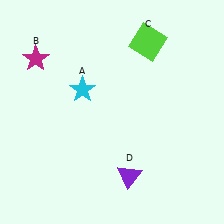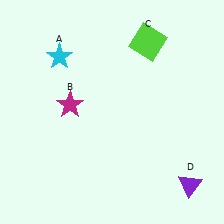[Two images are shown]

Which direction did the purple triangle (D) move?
The purple triangle (D) moved right.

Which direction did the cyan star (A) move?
The cyan star (A) moved up.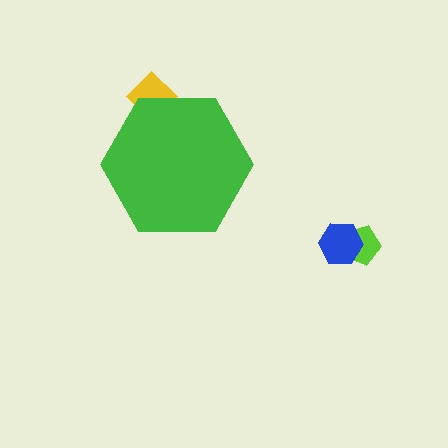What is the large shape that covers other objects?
A green hexagon.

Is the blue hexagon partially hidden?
No, the blue hexagon is fully visible.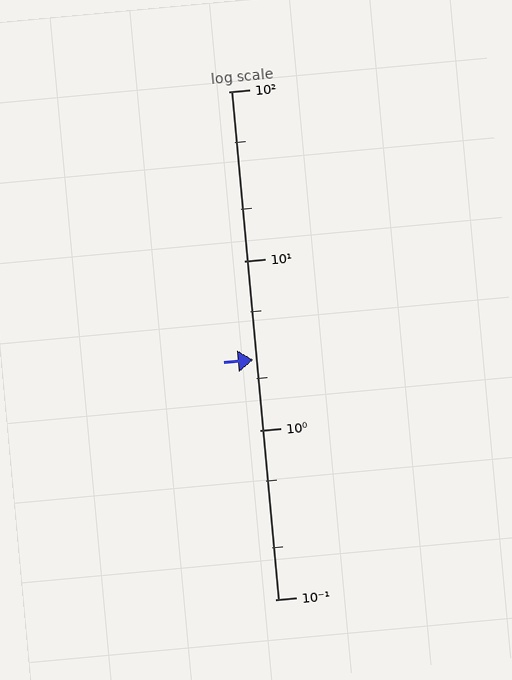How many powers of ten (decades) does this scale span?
The scale spans 3 decades, from 0.1 to 100.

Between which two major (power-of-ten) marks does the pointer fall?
The pointer is between 1 and 10.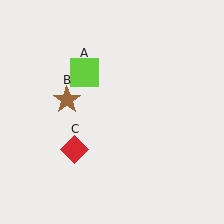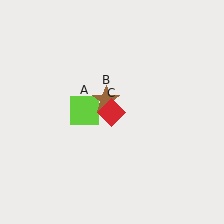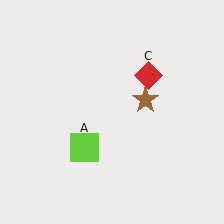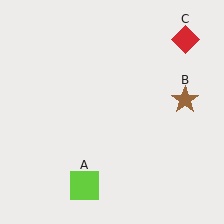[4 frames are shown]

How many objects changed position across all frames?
3 objects changed position: lime square (object A), brown star (object B), red diamond (object C).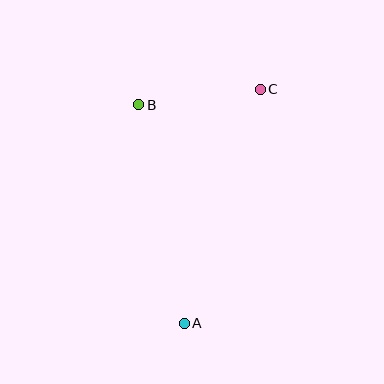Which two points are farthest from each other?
Points A and C are farthest from each other.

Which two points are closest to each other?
Points B and C are closest to each other.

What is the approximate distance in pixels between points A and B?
The distance between A and B is approximately 223 pixels.